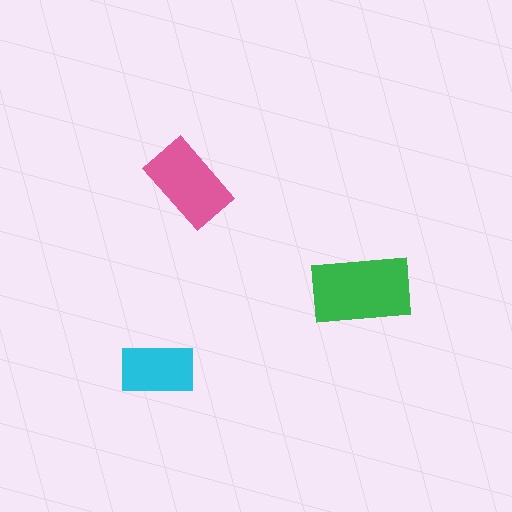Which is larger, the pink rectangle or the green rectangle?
The green one.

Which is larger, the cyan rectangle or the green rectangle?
The green one.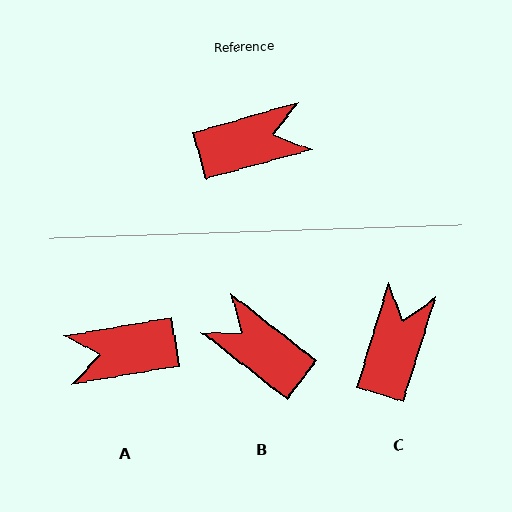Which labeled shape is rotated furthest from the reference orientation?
A, about 173 degrees away.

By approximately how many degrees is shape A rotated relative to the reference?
Approximately 173 degrees counter-clockwise.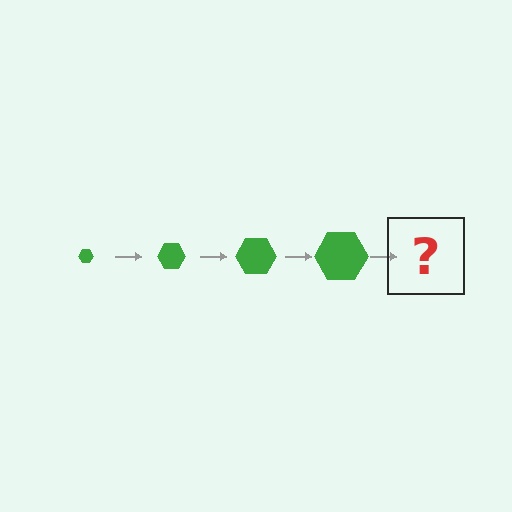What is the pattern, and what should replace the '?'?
The pattern is that the hexagon gets progressively larger each step. The '?' should be a green hexagon, larger than the previous one.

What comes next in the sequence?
The next element should be a green hexagon, larger than the previous one.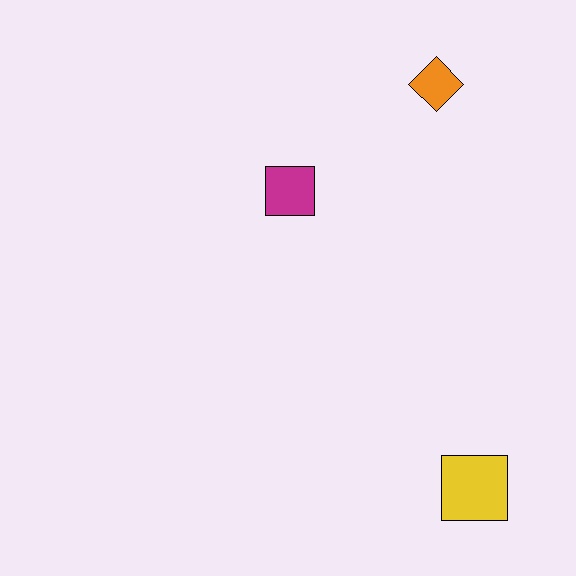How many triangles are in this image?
There are no triangles.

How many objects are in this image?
There are 3 objects.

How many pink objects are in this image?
There are no pink objects.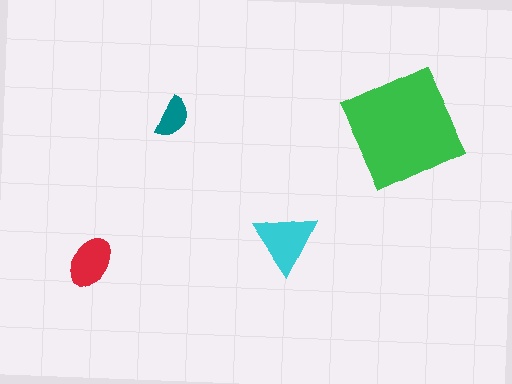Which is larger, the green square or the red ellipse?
The green square.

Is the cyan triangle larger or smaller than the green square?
Smaller.